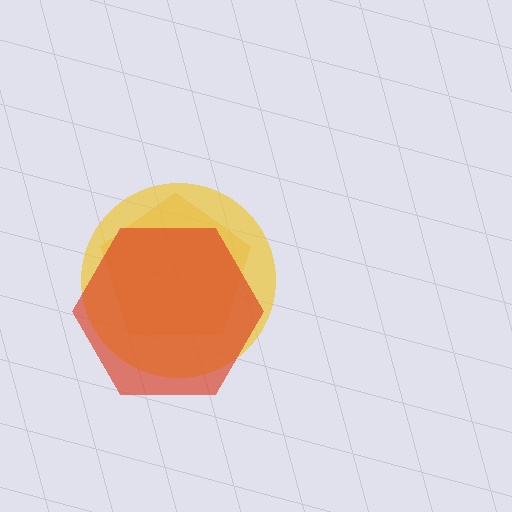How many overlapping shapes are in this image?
There are 3 overlapping shapes in the image.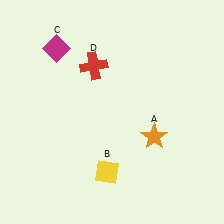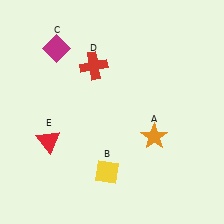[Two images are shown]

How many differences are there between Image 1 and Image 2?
There is 1 difference between the two images.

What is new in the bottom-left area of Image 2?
A red triangle (E) was added in the bottom-left area of Image 2.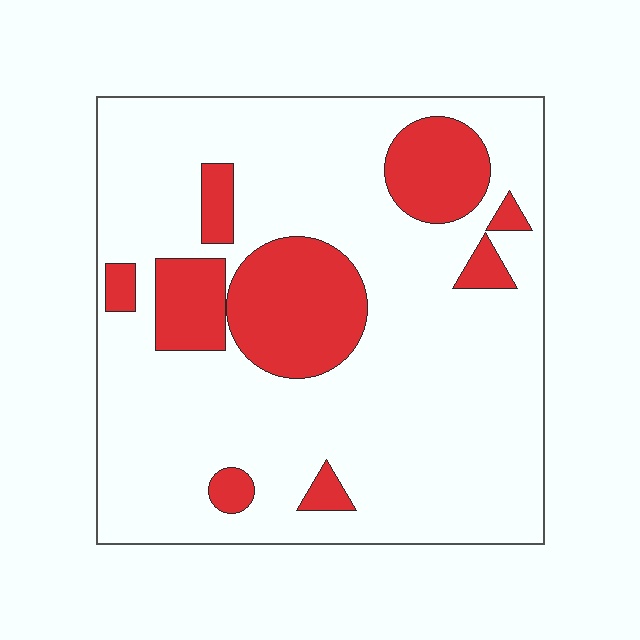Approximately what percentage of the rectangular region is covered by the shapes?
Approximately 20%.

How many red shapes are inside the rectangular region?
9.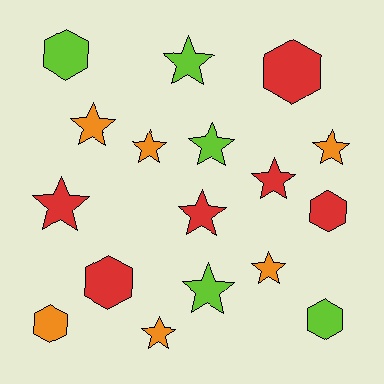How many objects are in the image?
There are 17 objects.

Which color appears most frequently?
Orange, with 6 objects.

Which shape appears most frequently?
Star, with 11 objects.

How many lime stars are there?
There are 3 lime stars.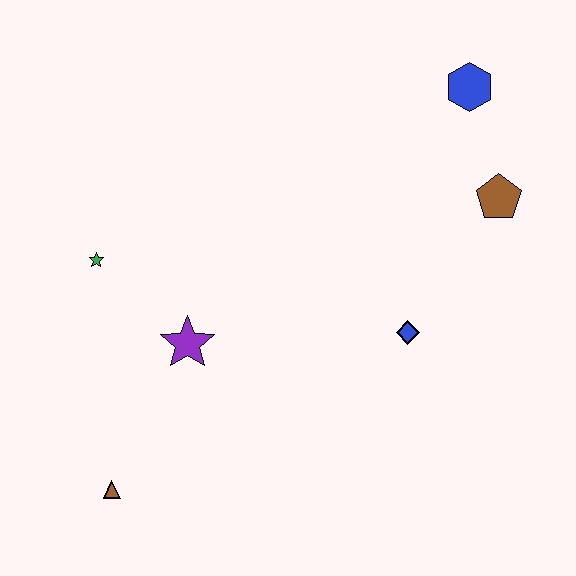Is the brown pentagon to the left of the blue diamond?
No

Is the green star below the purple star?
No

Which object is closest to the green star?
The purple star is closest to the green star.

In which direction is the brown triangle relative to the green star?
The brown triangle is below the green star.